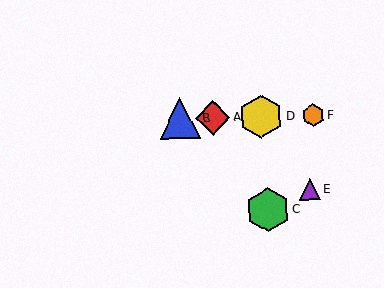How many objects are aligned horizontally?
4 objects (A, B, D, F) are aligned horizontally.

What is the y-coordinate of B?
Object B is at y≈118.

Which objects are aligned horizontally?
Objects A, B, D, F are aligned horizontally.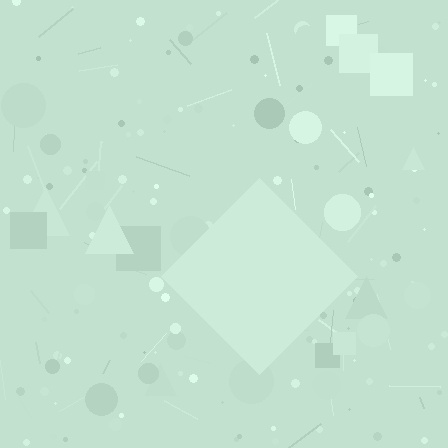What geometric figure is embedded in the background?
A diamond is embedded in the background.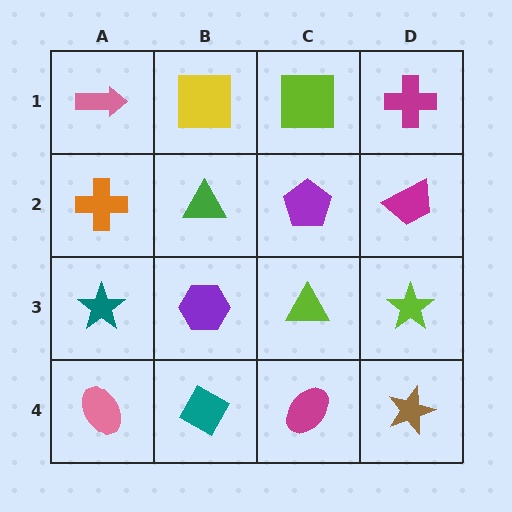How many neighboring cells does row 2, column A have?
3.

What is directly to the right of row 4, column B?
A magenta ellipse.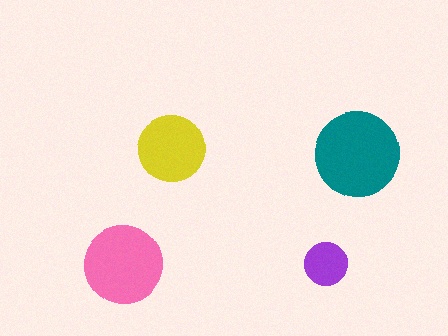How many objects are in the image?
There are 4 objects in the image.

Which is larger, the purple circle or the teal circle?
The teal one.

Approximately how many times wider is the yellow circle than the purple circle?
About 1.5 times wider.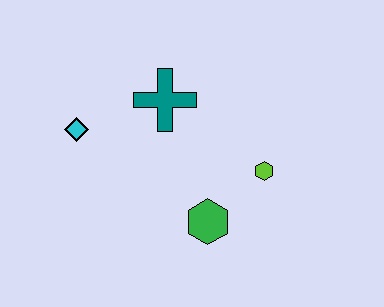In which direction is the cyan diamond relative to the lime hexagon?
The cyan diamond is to the left of the lime hexagon.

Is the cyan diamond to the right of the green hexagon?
No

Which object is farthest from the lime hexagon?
The cyan diamond is farthest from the lime hexagon.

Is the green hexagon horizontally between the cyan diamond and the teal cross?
No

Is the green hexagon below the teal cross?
Yes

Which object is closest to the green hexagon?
The lime hexagon is closest to the green hexagon.